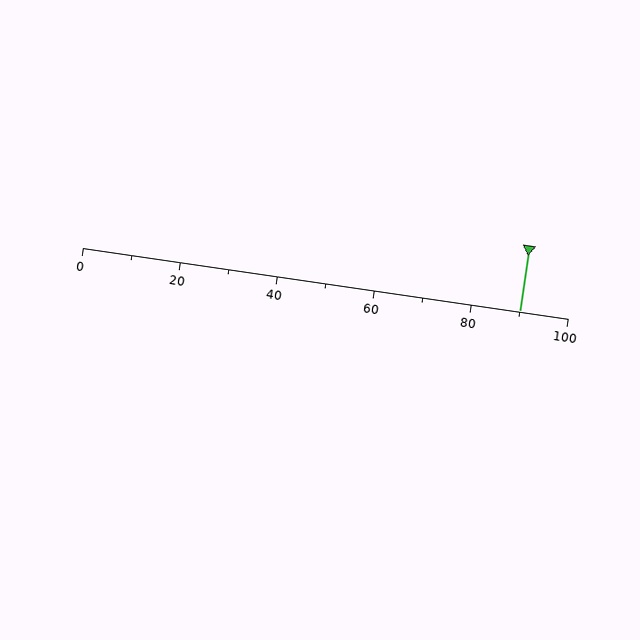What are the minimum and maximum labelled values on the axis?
The axis runs from 0 to 100.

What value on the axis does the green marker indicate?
The marker indicates approximately 90.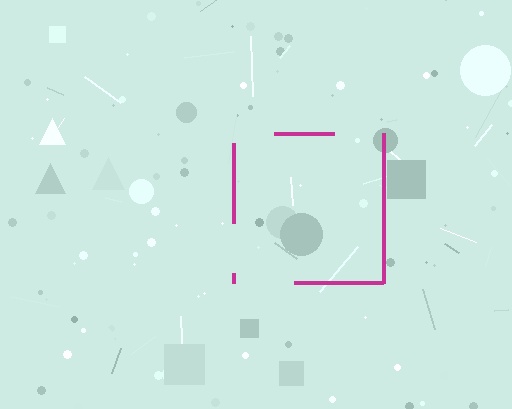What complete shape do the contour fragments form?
The contour fragments form a square.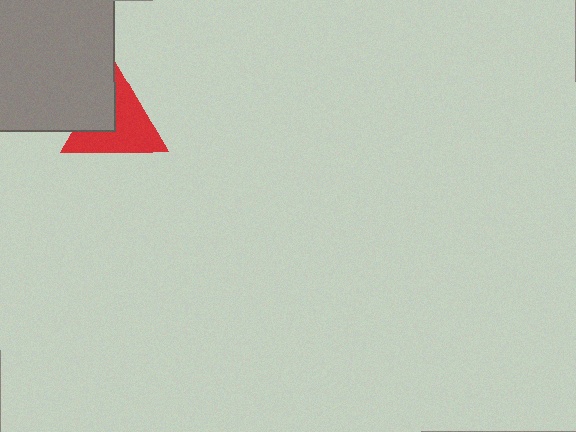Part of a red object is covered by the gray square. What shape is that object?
It is a triangle.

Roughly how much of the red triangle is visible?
Most of it is visible (roughly 68%).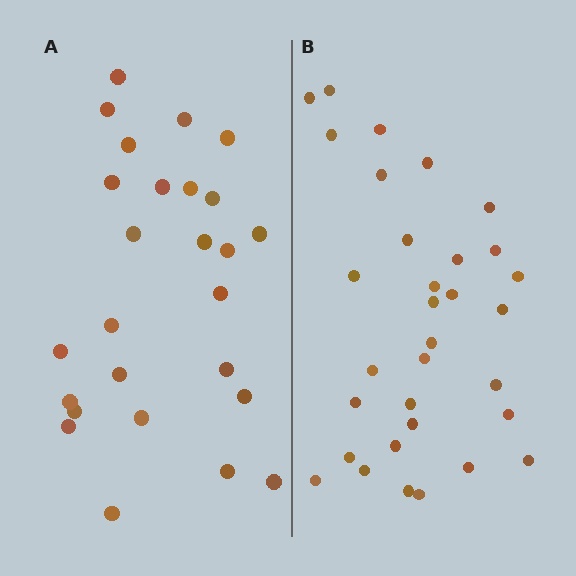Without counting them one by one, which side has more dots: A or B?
Region B (the right region) has more dots.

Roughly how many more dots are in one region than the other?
Region B has about 6 more dots than region A.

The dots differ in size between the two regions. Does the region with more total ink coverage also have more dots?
No. Region A has more total ink coverage because its dots are larger, but region B actually contains more individual dots. Total area can be misleading — the number of items is what matters here.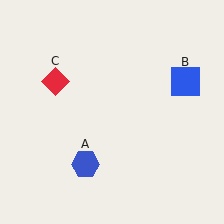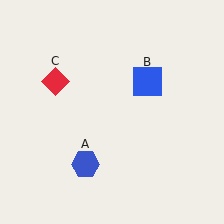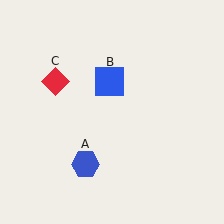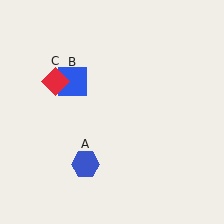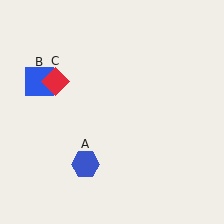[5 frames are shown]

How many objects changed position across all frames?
1 object changed position: blue square (object B).